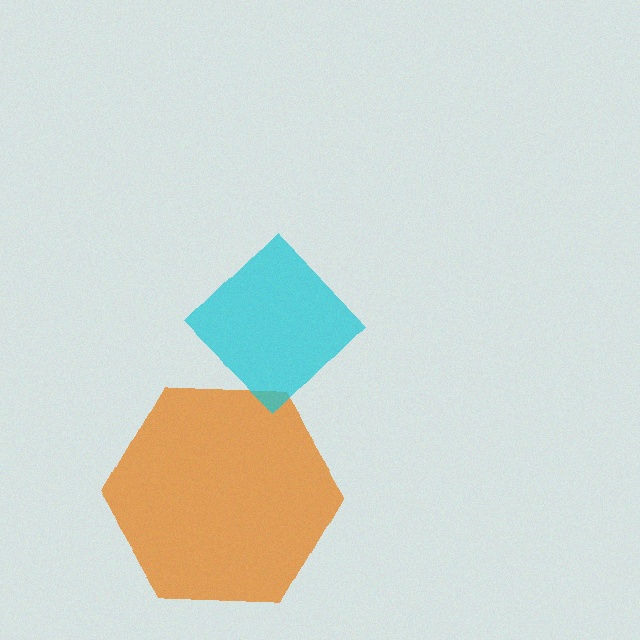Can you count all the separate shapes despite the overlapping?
Yes, there are 2 separate shapes.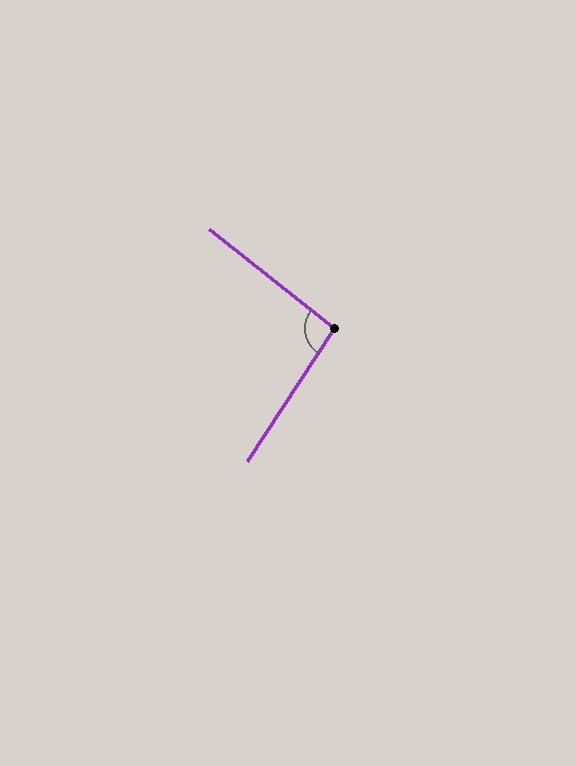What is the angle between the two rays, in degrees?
Approximately 95 degrees.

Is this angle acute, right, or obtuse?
It is obtuse.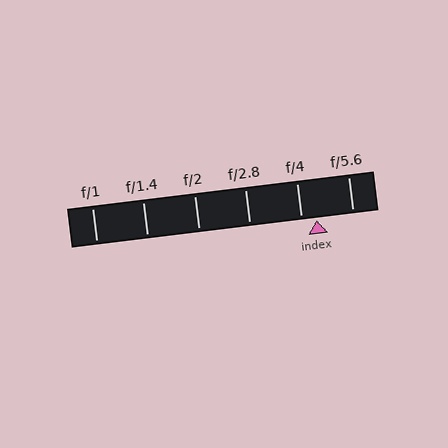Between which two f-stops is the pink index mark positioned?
The index mark is between f/4 and f/5.6.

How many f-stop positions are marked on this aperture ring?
There are 6 f-stop positions marked.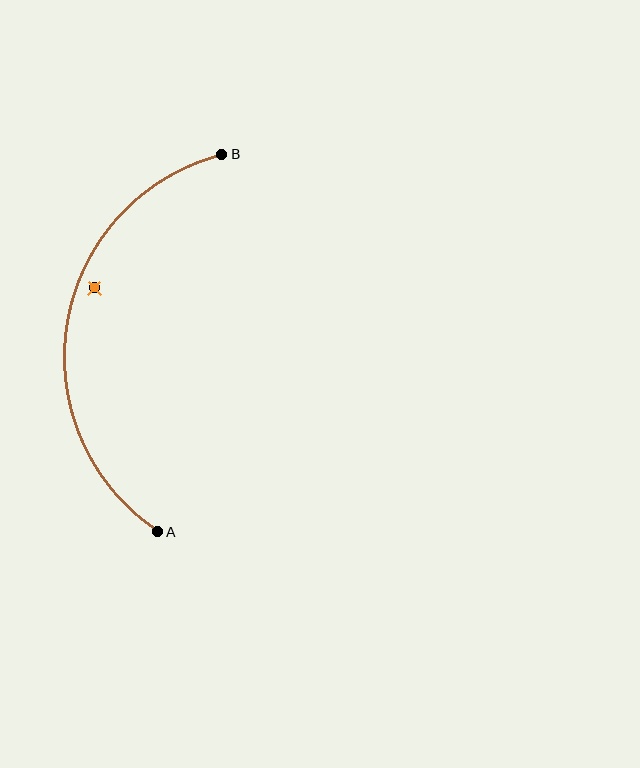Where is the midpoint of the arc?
The arc midpoint is the point on the curve farthest from the straight line joining A and B. It sits to the left of that line.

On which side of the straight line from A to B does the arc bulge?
The arc bulges to the left of the straight line connecting A and B.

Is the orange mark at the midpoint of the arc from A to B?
No — the orange mark does not lie on the arc at all. It sits slightly inside the curve.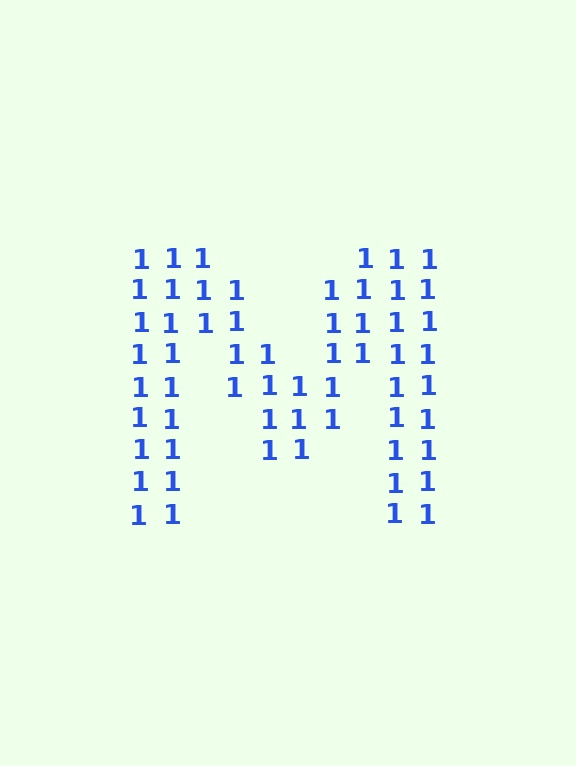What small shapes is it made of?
It is made of small digit 1's.